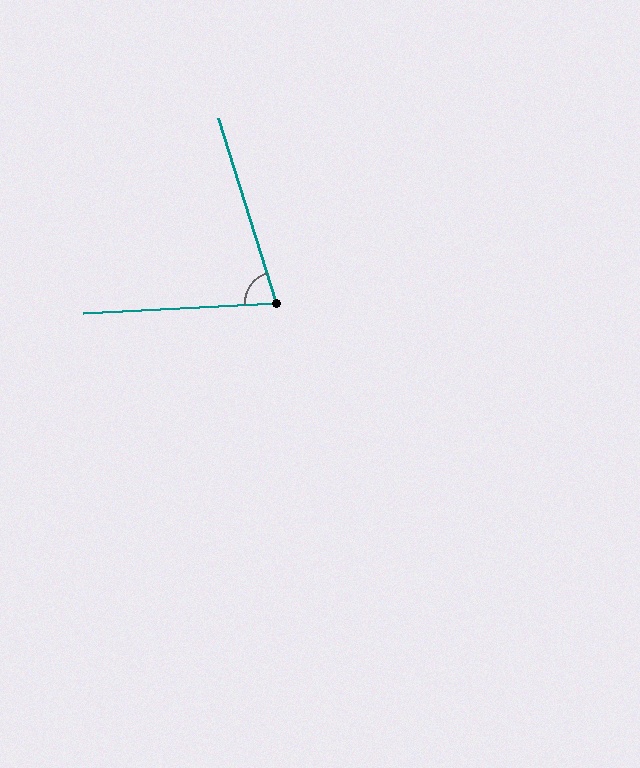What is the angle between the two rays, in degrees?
Approximately 76 degrees.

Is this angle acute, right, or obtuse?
It is acute.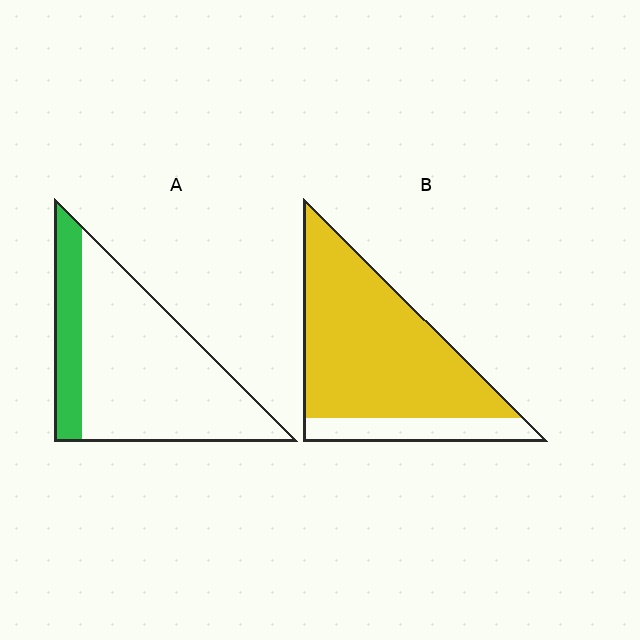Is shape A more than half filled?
No.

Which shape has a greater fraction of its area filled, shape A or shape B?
Shape B.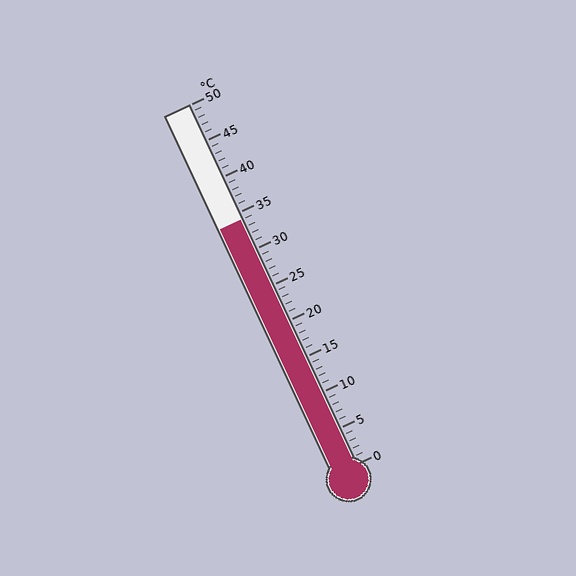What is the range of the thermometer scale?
The thermometer scale ranges from 0°C to 50°C.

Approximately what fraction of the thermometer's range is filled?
The thermometer is filled to approximately 70% of its range.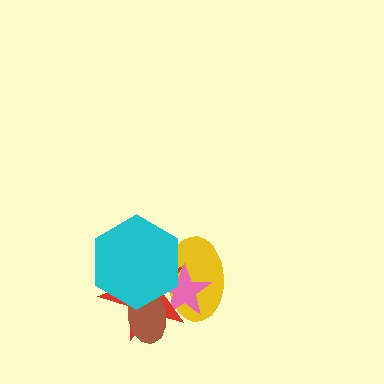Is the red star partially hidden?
Yes, it is partially covered by another shape.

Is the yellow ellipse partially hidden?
Yes, it is partially covered by another shape.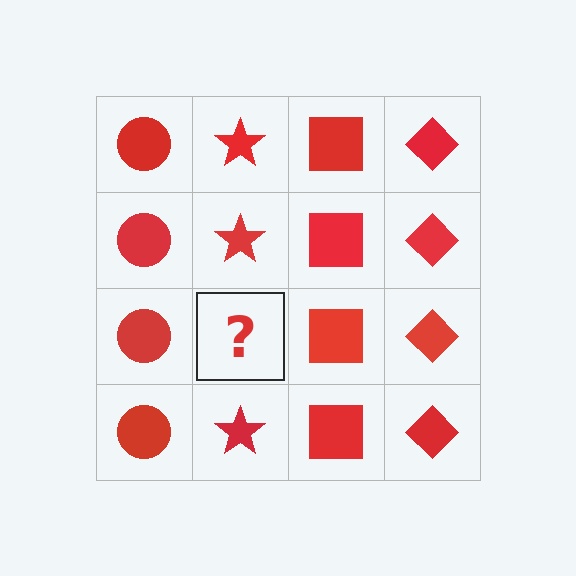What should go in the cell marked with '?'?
The missing cell should contain a red star.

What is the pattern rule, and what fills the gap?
The rule is that each column has a consistent shape. The gap should be filled with a red star.